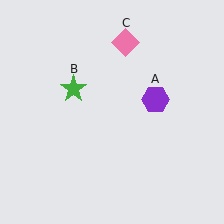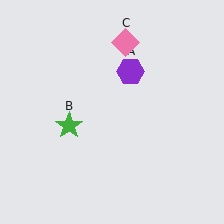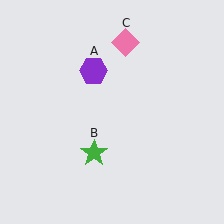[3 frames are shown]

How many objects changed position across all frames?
2 objects changed position: purple hexagon (object A), green star (object B).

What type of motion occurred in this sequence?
The purple hexagon (object A), green star (object B) rotated counterclockwise around the center of the scene.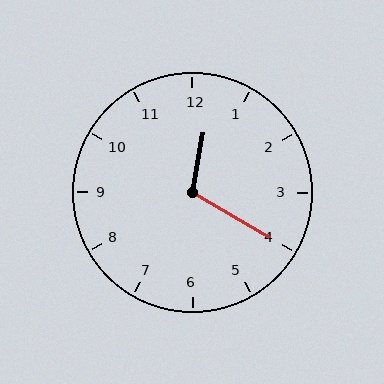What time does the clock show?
12:20.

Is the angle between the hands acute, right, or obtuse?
It is obtuse.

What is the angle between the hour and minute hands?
Approximately 110 degrees.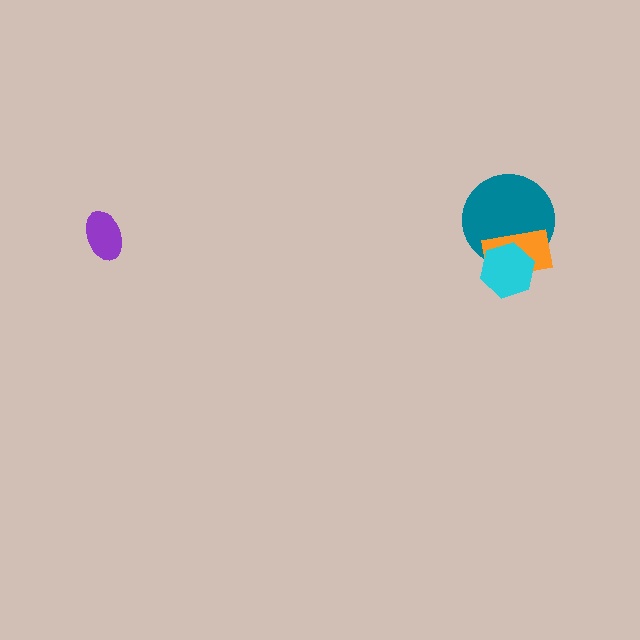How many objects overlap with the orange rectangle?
2 objects overlap with the orange rectangle.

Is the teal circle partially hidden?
Yes, it is partially covered by another shape.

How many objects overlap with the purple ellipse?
0 objects overlap with the purple ellipse.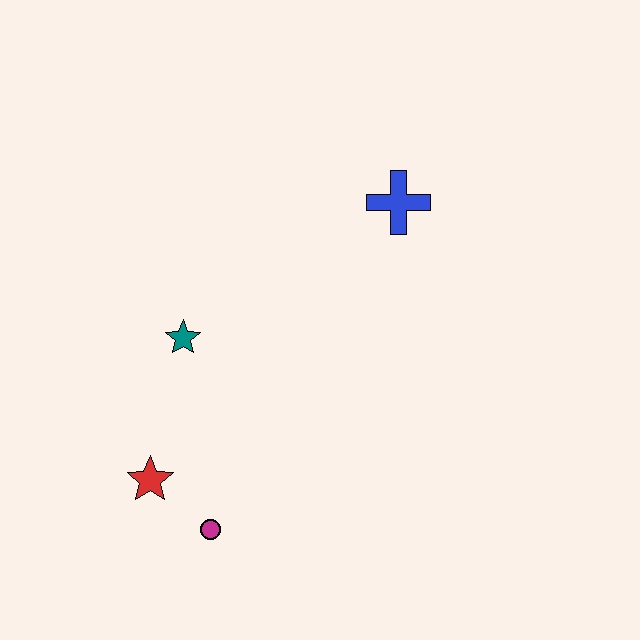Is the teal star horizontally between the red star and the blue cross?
Yes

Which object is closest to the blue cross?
The teal star is closest to the blue cross.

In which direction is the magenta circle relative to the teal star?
The magenta circle is below the teal star.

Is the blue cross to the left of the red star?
No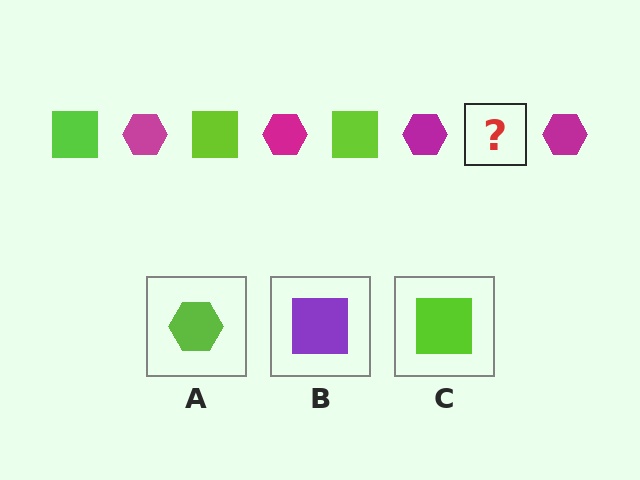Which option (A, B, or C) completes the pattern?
C.